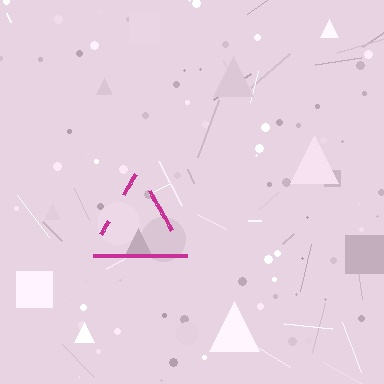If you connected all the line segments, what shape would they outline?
They would outline a triangle.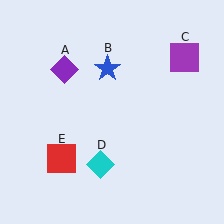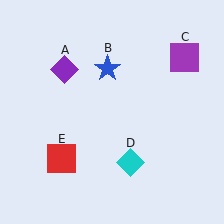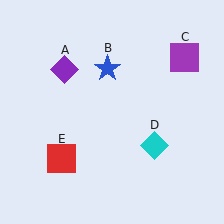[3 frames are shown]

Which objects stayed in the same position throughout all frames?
Purple diamond (object A) and blue star (object B) and purple square (object C) and red square (object E) remained stationary.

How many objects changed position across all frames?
1 object changed position: cyan diamond (object D).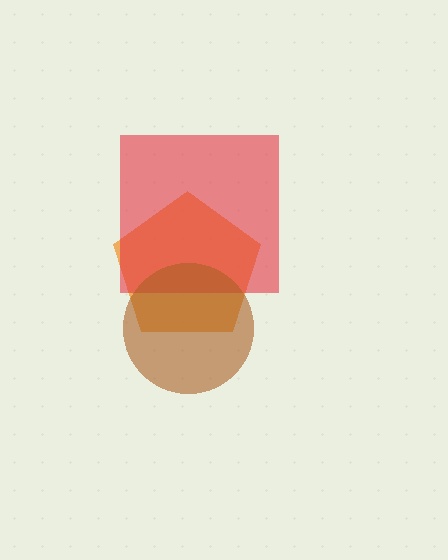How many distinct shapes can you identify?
There are 3 distinct shapes: an orange pentagon, a red square, a brown circle.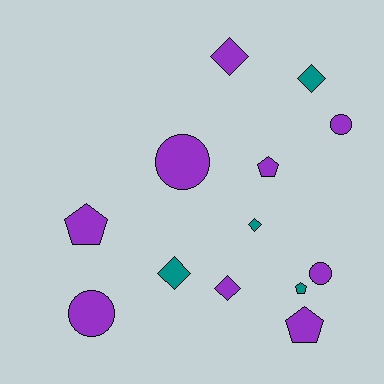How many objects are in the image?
There are 13 objects.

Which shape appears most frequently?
Diamond, with 5 objects.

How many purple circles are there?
There are 4 purple circles.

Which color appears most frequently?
Purple, with 9 objects.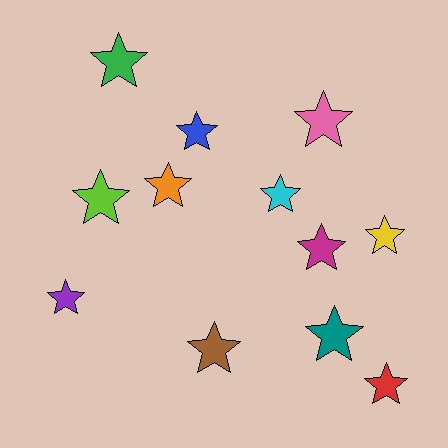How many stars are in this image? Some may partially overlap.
There are 12 stars.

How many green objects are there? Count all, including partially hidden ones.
There is 1 green object.